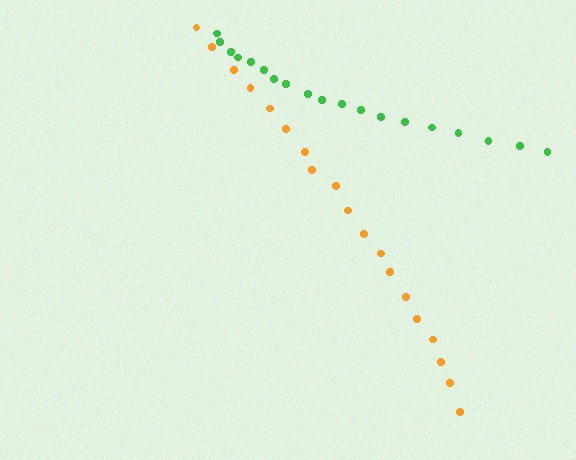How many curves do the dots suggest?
There are 2 distinct paths.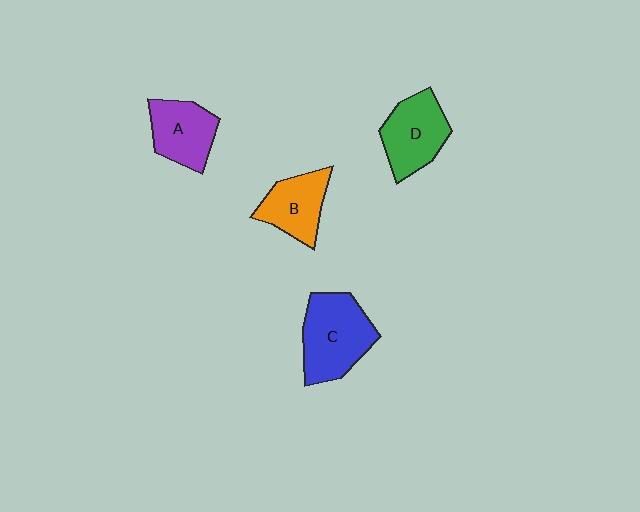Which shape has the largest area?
Shape C (blue).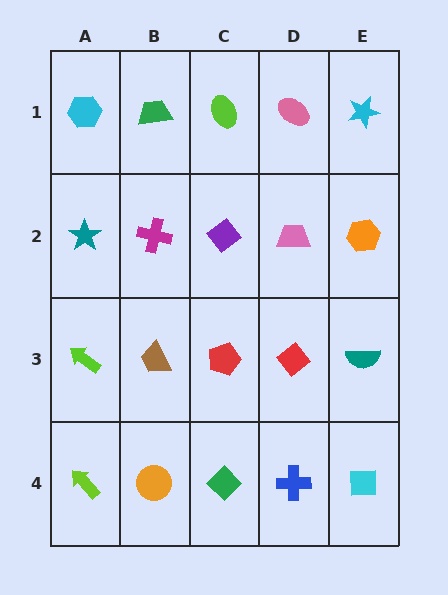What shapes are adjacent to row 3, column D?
A pink trapezoid (row 2, column D), a blue cross (row 4, column D), a red pentagon (row 3, column C), a teal semicircle (row 3, column E).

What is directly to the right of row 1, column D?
A cyan star.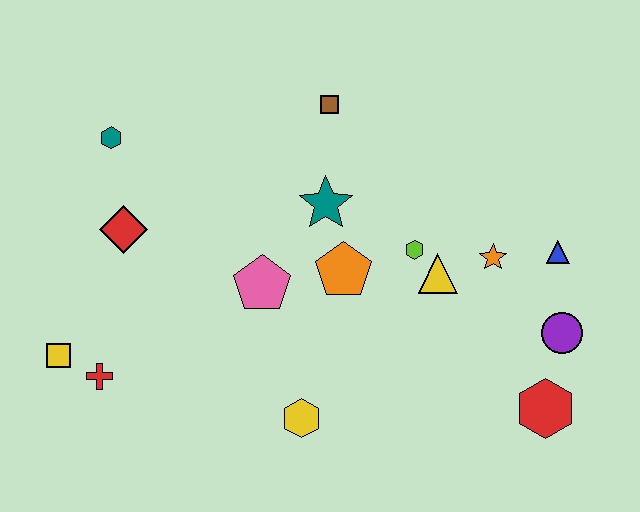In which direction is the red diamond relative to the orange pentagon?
The red diamond is to the left of the orange pentagon.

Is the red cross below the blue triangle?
Yes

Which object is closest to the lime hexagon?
The yellow triangle is closest to the lime hexagon.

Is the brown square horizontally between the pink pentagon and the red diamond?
No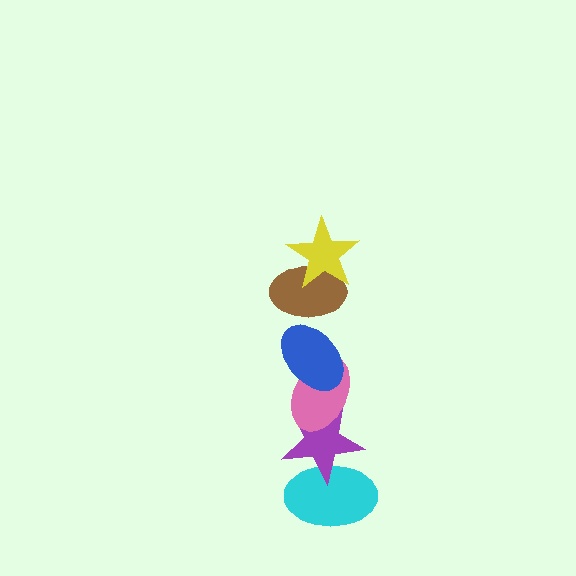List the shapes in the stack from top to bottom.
From top to bottom: the yellow star, the brown ellipse, the blue ellipse, the pink ellipse, the purple star, the cyan ellipse.